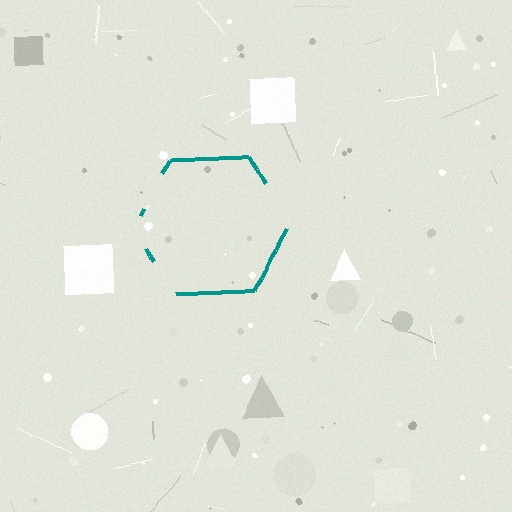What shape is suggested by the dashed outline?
The dashed outline suggests a hexagon.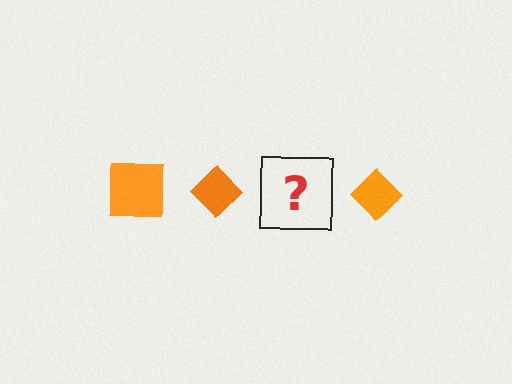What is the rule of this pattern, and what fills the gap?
The rule is that the pattern cycles through square, diamond shapes in orange. The gap should be filled with an orange square.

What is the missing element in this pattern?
The missing element is an orange square.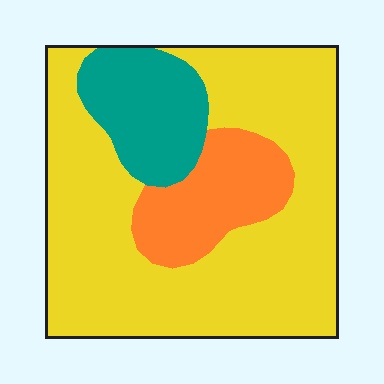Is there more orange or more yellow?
Yellow.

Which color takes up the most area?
Yellow, at roughly 70%.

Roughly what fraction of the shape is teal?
Teal covers around 15% of the shape.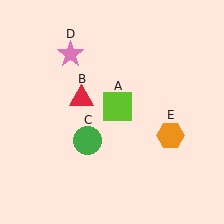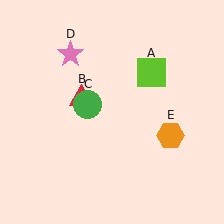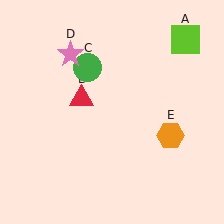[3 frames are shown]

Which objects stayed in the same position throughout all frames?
Red triangle (object B) and pink star (object D) and orange hexagon (object E) remained stationary.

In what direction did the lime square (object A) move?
The lime square (object A) moved up and to the right.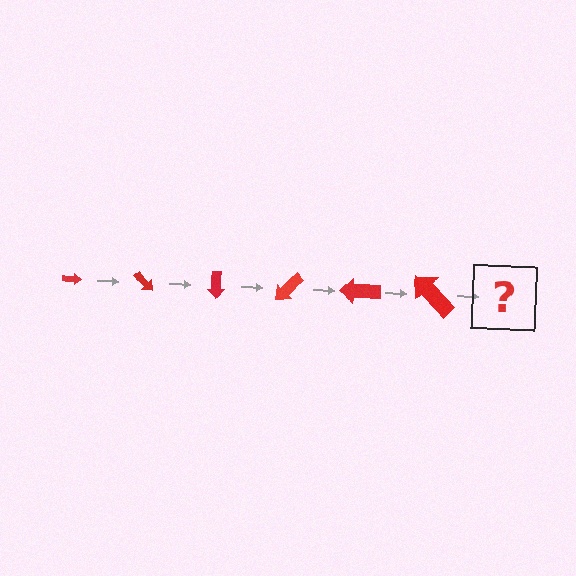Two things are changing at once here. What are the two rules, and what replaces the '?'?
The two rules are that the arrow grows larger each step and it rotates 45 degrees each step. The '?' should be an arrow, larger than the previous one and rotated 270 degrees from the start.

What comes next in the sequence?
The next element should be an arrow, larger than the previous one and rotated 270 degrees from the start.